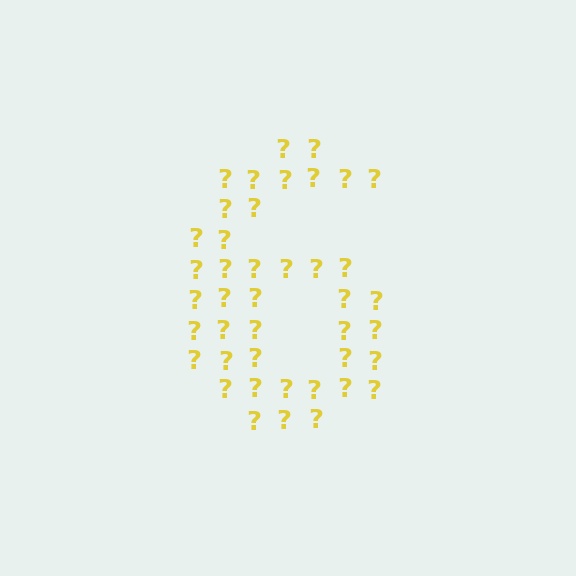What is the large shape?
The large shape is the digit 6.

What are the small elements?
The small elements are question marks.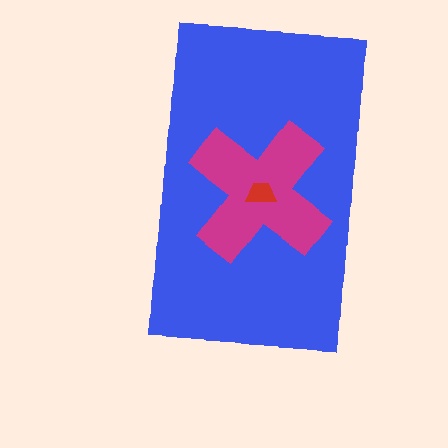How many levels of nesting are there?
3.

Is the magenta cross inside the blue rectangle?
Yes.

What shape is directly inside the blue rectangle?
The magenta cross.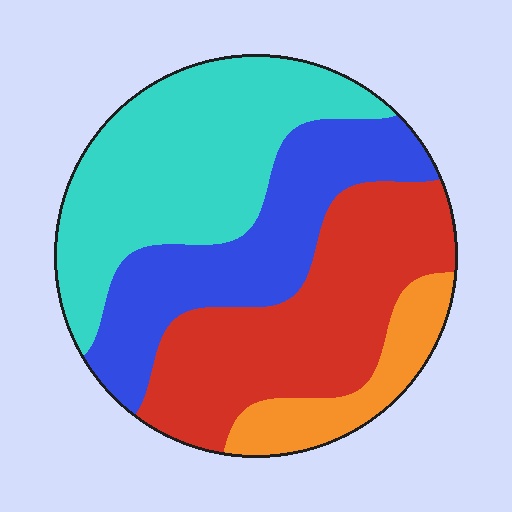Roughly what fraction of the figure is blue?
Blue covers 25% of the figure.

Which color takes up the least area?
Orange, at roughly 10%.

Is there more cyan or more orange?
Cyan.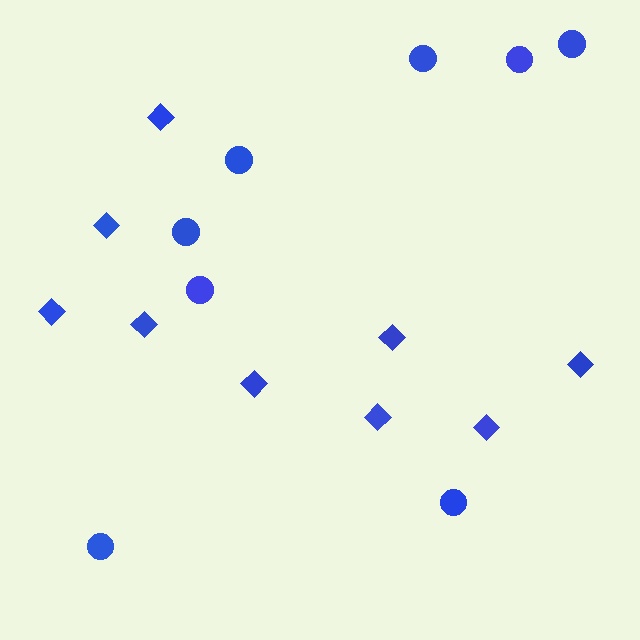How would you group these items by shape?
There are 2 groups: one group of circles (8) and one group of diamonds (9).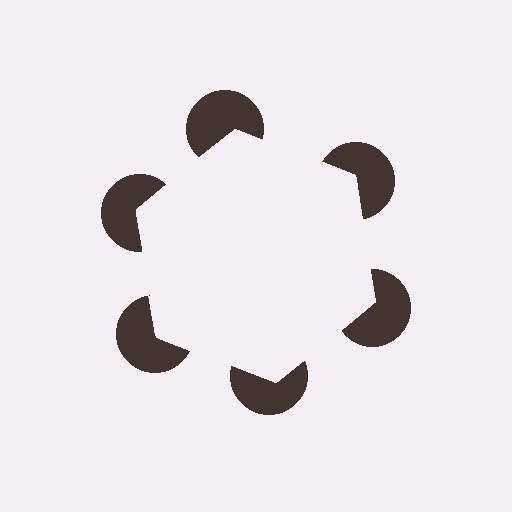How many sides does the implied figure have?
6 sides.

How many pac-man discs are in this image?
There are 6 — one at each vertex of the illusory hexagon.